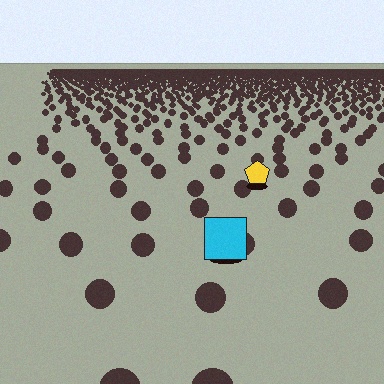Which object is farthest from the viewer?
The yellow pentagon is farthest from the viewer. It appears smaller and the ground texture around it is denser.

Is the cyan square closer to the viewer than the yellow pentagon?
Yes. The cyan square is closer — you can tell from the texture gradient: the ground texture is coarser near it.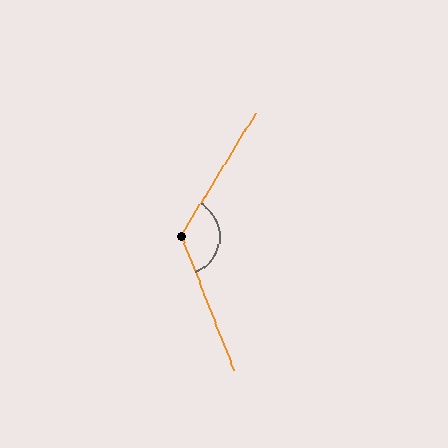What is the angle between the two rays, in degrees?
Approximately 127 degrees.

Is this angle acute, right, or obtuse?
It is obtuse.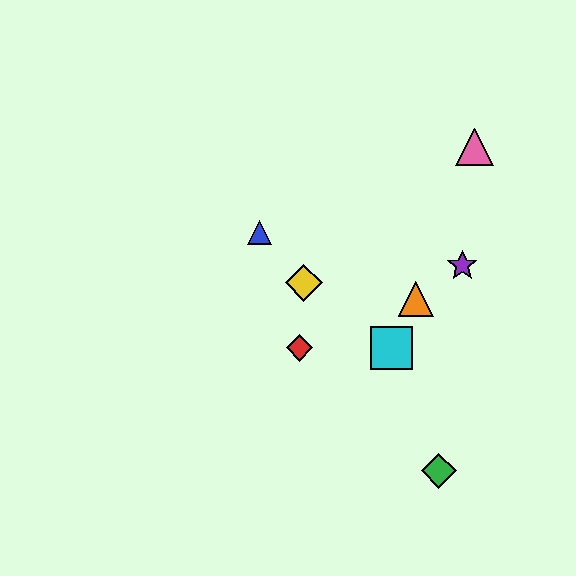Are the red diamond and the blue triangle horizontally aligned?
No, the red diamond is at y≈348 and the blue triangle is at y≈233.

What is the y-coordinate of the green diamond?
The green diamond is at y≈471.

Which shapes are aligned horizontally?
The red diamond, the cyan square are aligned horizontally.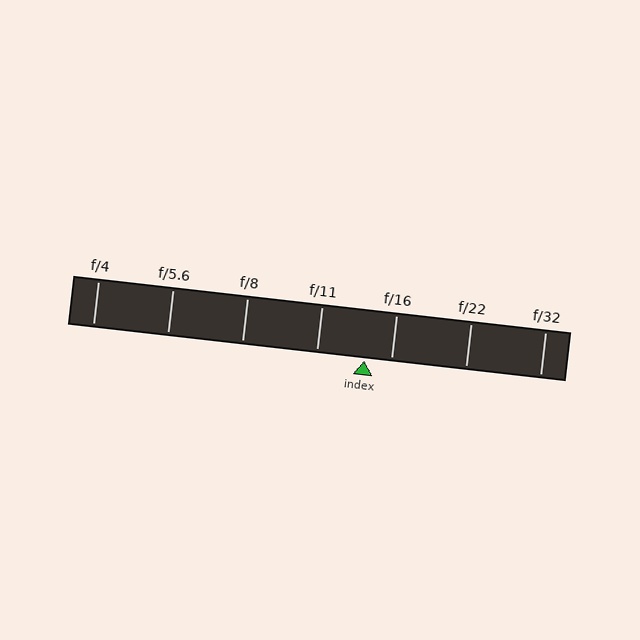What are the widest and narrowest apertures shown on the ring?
The widest aperture shown is f/4 and the narrowest is f/32.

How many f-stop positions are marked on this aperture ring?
There are 7 f-stop positions marked.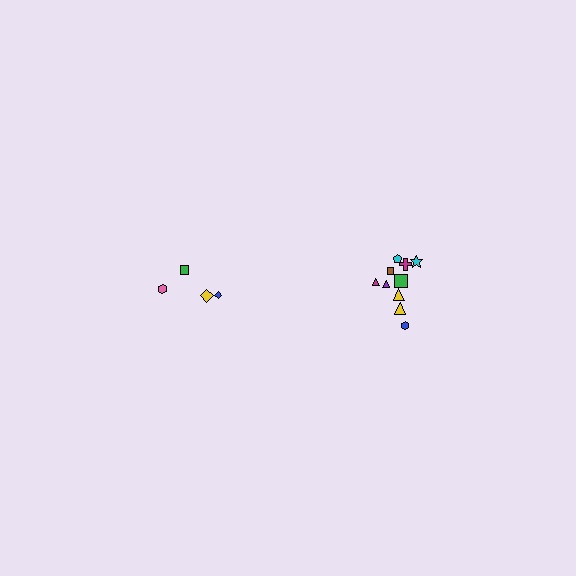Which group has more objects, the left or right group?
The right group.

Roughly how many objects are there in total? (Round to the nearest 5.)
Roughly 15 objects in total.